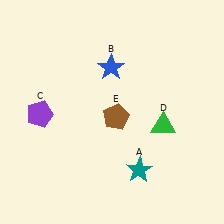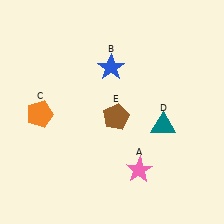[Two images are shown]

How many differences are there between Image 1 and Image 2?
There are 3 differences between the two images.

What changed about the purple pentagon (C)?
In Image 1, C is purple. In Image 2, it changed to orange.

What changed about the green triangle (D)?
In Image 1, D is green. In Image 2, it changed to teal.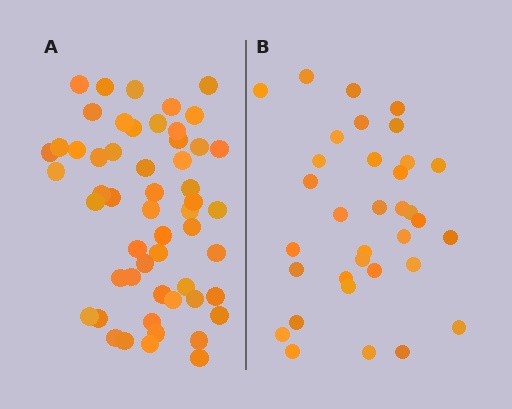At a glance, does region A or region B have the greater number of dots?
Region A (the left region) has more dots.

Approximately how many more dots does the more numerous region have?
Region A has approximately 20 more dots than region B.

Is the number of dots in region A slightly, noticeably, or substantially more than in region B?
Region A has substantially more. The ratio is roughly 1.6 to 1.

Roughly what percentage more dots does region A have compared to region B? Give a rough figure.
About 60% more.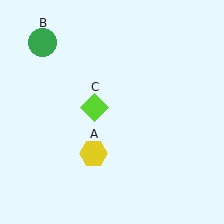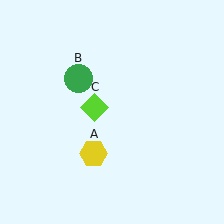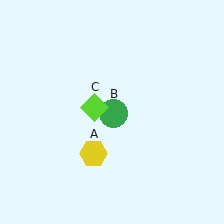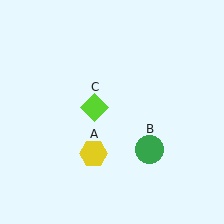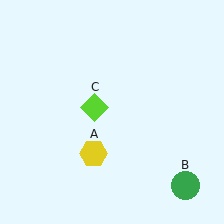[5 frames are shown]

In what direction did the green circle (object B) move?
The green circle (object B) moved down and to the right.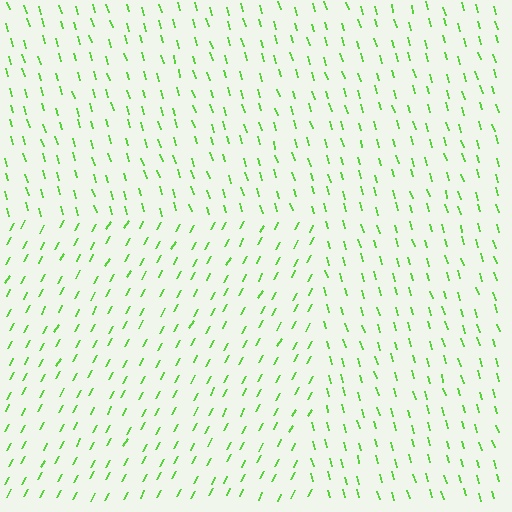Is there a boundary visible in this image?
Yes, there is a texture boundary formed by a change in line orientation.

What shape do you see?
I see a rectangle.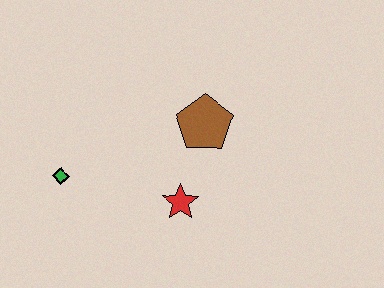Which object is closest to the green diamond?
The red star is closest to the green diamond.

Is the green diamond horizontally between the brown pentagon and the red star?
No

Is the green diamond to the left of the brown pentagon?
Yes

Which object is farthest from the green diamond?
The brown pentagon is farthest from the green diamond.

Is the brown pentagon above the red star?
Yes